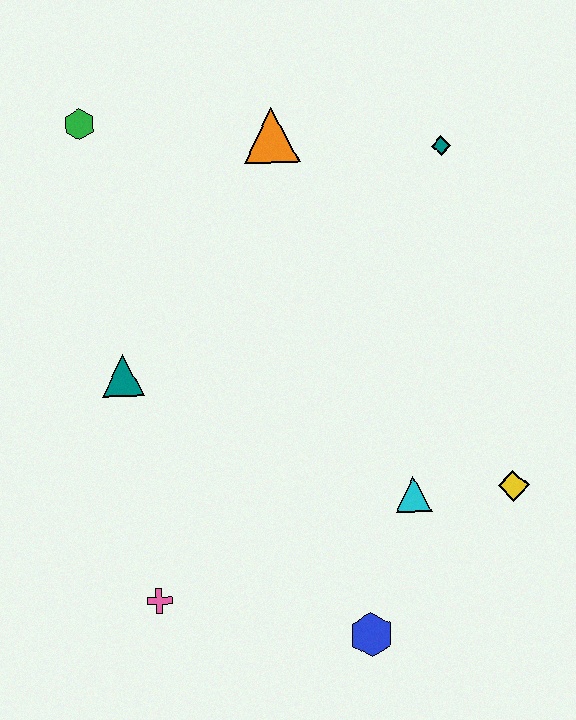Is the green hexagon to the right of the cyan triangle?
No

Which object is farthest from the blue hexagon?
The green hexagon is farthest from the blue hexagon.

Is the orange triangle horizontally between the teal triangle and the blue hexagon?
Yes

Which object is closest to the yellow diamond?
The cyan triangle is closest to the yellow diamond.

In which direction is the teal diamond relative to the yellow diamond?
The teal diamond is above the yellow diamond.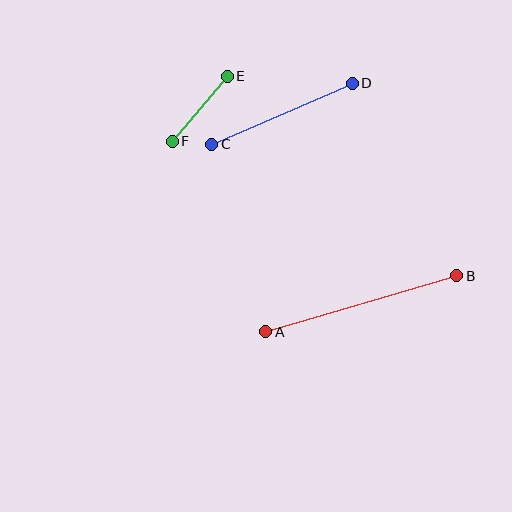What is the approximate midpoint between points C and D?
The midpoint is at approximately (282, 114) pixels.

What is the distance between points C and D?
The distance is approximately 153 pixels.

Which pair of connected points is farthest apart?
Points A and B are farthest apart.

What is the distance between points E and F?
The distance is approximately 85 pixels.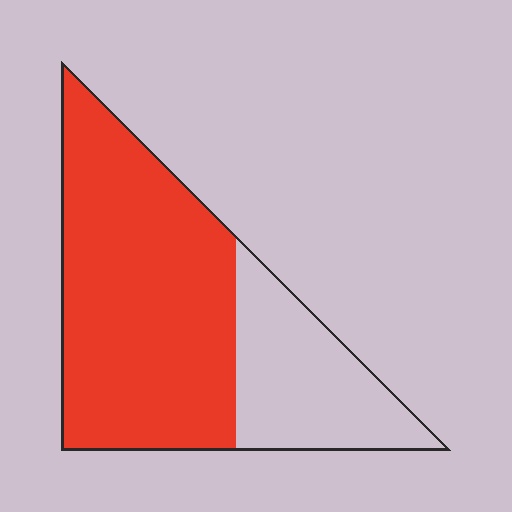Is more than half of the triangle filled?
Yes.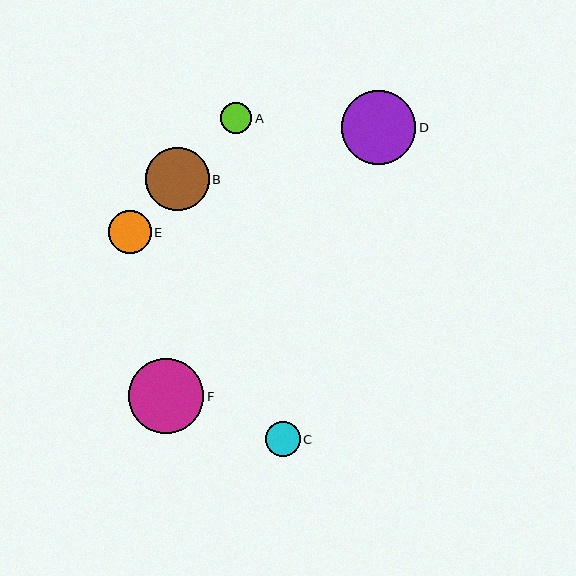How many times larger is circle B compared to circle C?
Circle B is approximately 1.8 times the size of circle C.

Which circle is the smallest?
Circle A is the smallest with a size of approximately 31 pixels.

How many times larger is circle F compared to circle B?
Circle F is approximately 1.2 times the size of circle B.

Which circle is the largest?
Circle F is the largest with a size of approximately 75 pixels.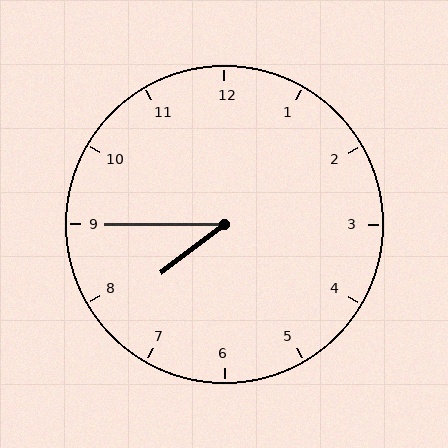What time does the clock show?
7:45.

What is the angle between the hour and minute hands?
Approximately 38 degrees.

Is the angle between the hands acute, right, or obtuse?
It is acute.